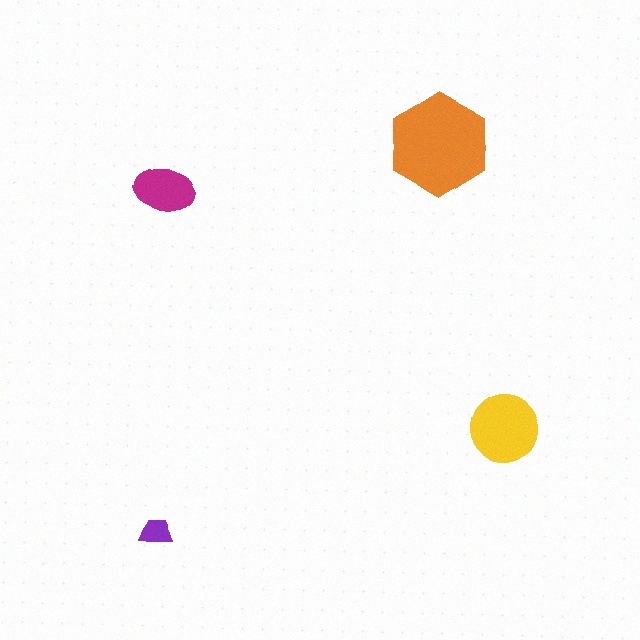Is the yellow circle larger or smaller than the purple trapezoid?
Larger.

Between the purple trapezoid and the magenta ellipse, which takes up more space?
The magenta ellipse.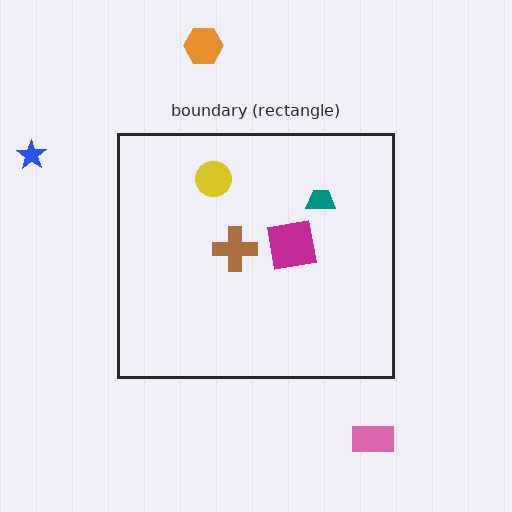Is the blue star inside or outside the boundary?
Outside.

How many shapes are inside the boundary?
4 inside, 3 outside.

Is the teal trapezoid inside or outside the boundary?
Inside.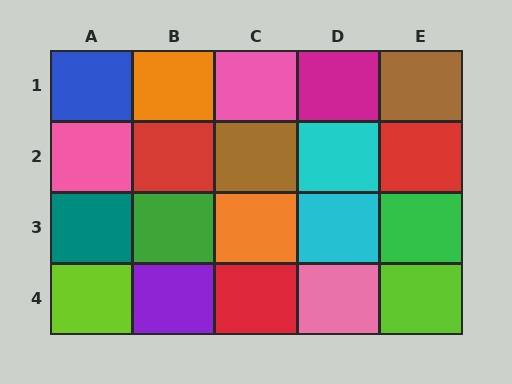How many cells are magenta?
1 cell is magenta.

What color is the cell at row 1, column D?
Magenta.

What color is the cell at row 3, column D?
Cyan.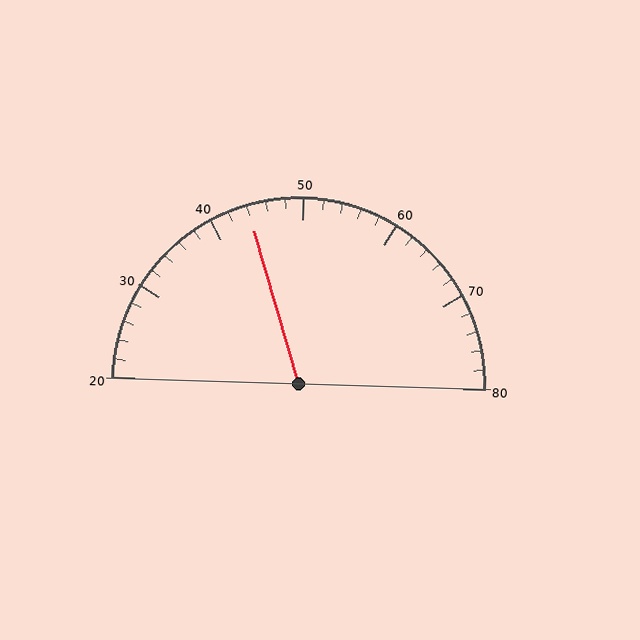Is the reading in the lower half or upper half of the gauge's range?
The reading is in the lower half of the range (20 to 80).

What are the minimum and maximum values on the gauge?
The gauge ranges from 20 to 80.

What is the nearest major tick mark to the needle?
The nearest major tick mark is 40.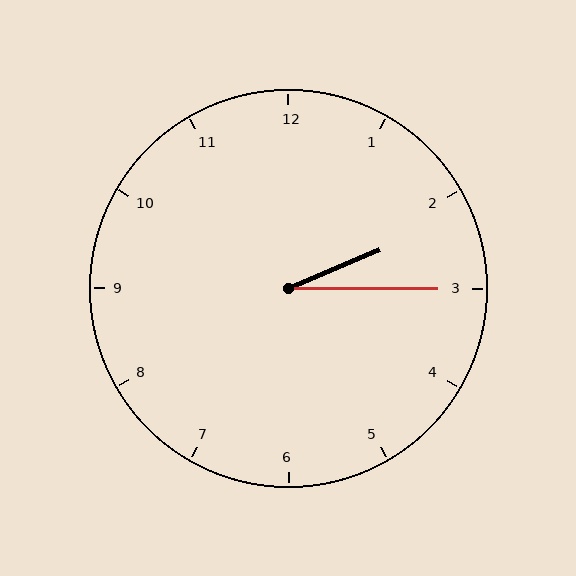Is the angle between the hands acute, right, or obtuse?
It is acute.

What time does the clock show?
2:15.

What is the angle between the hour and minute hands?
Approximately 22 degrees.